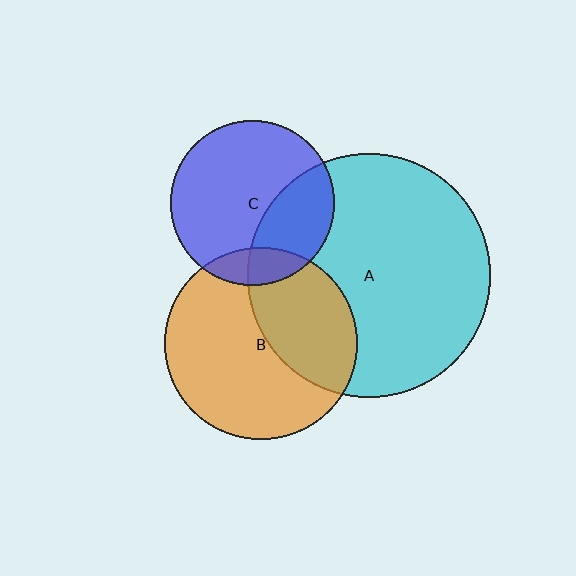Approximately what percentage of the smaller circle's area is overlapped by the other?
Approximately 40%.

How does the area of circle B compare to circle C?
Approximately 1.4 times.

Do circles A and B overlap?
Yes.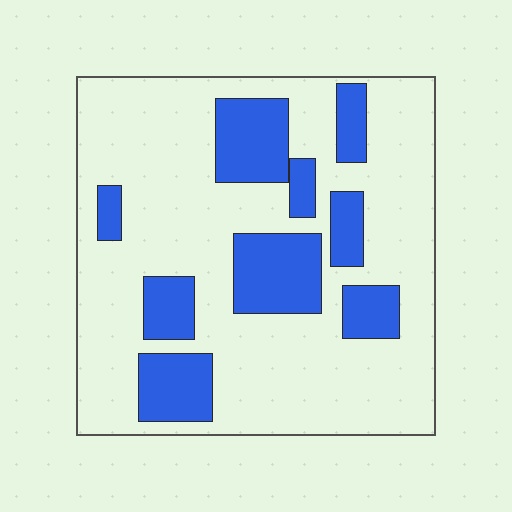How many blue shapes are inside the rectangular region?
9.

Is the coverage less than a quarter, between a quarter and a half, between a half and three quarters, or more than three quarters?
Between a quarter and a half.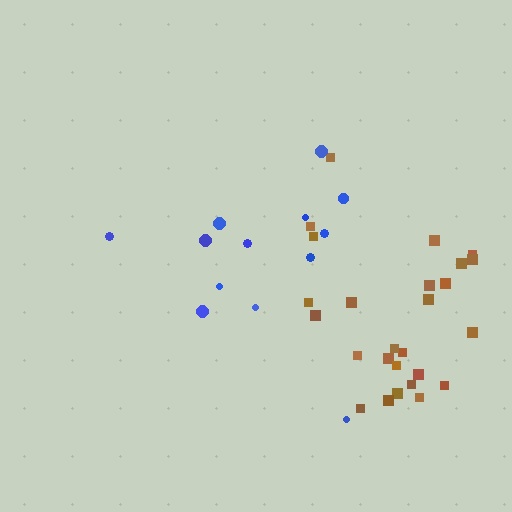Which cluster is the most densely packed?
Brown.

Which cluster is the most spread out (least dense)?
Blue.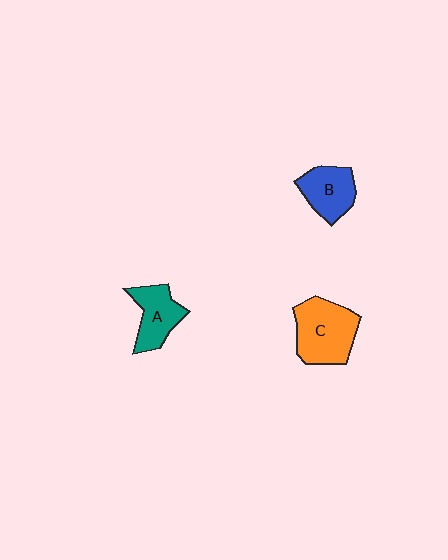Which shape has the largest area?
Shape C (orange).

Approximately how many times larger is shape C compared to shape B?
Approximately 1.5 times.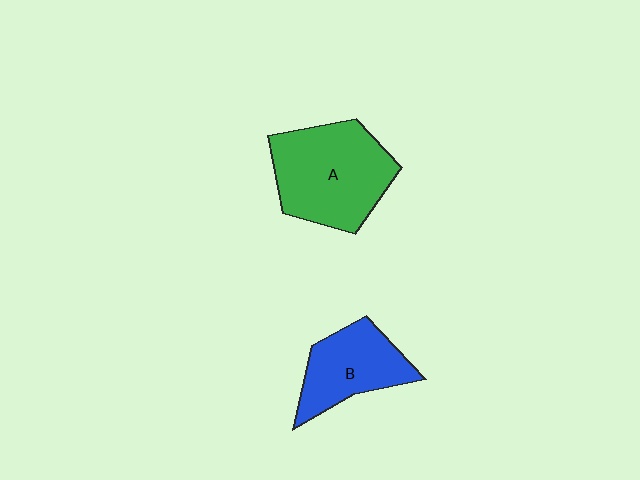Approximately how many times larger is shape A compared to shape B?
Approximately 1.5 times.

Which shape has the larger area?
Shape A (green).